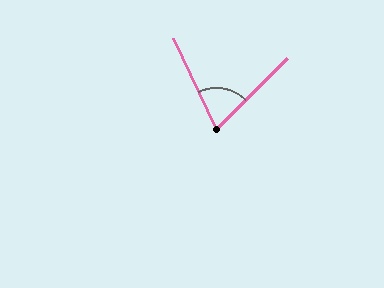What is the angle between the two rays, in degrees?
Approximately 71 degrees.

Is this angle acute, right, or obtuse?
It is acute.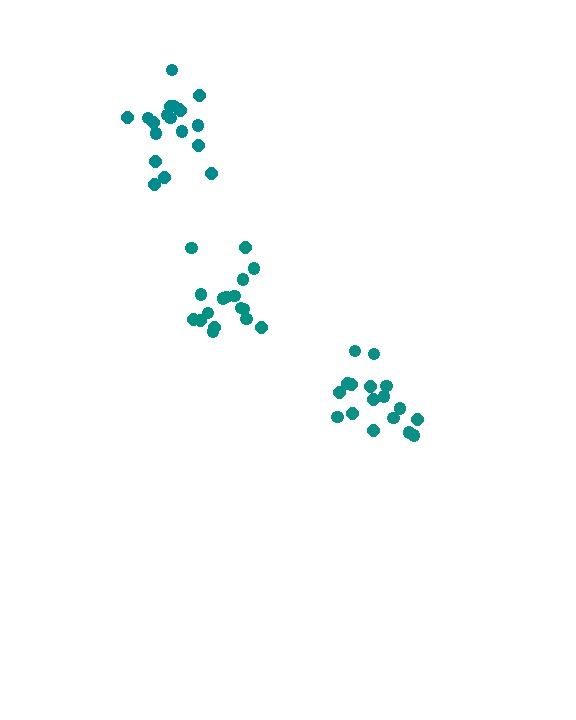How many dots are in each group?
Group 1: 17 dots, Group 2: 19 dots, Group 3: 17 dots (53 total).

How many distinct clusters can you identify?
There are 3 distinct clusters.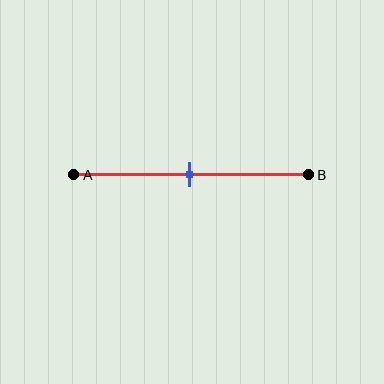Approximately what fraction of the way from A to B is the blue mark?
The blue mark is approximately 50% of the way from A to B.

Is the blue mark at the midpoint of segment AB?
Yes, the mark is approximately at the midpoint.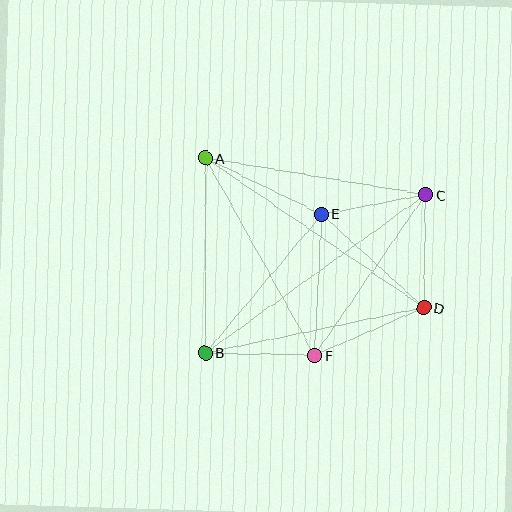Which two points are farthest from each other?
Points B and C are farthest from each other.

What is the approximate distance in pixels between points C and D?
The distance between C and D is approximately 113 pixels.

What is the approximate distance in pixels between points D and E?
The distance between D and E is approximately 139 pixels.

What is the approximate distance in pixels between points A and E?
The distance between A and E is approximately 129 pixels.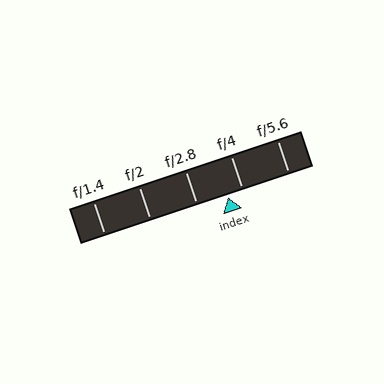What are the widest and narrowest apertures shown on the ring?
The widest aperture shown is f/1.4 and the narrowest is f/5.6.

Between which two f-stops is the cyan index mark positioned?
The index mark is between f/2.8 and f/4.